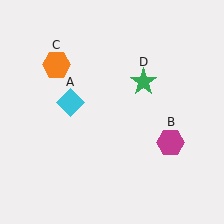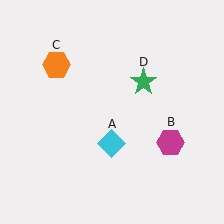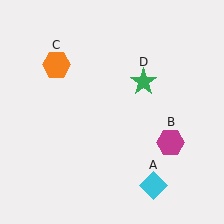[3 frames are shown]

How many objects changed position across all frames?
1 object changed position: cyan diamond (object A).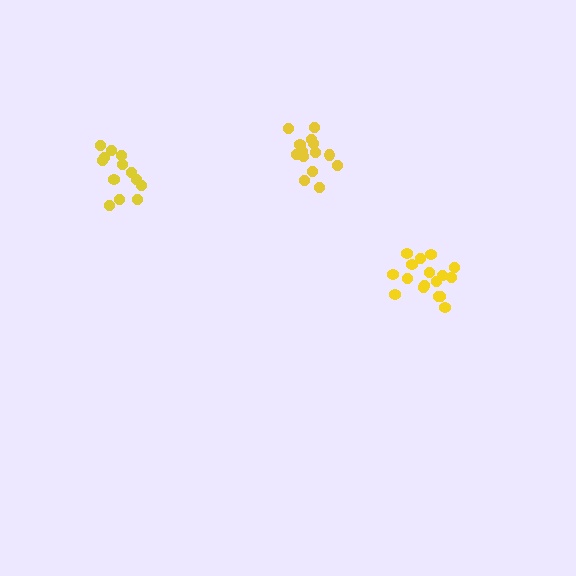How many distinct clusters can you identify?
There are 3 distinct clusters.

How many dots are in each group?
Group 1: 13 dots, Group 2: 17 dots, Group 3: 14 dots (44 total).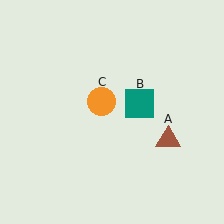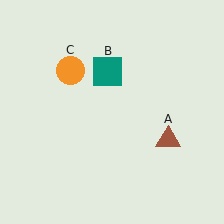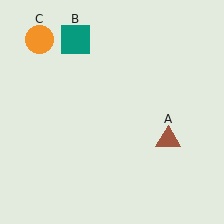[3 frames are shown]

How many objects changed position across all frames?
2 objects changed position: teal square (object B), orange circle (object C).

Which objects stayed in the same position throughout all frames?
Brown triangle (object A) remained stationary.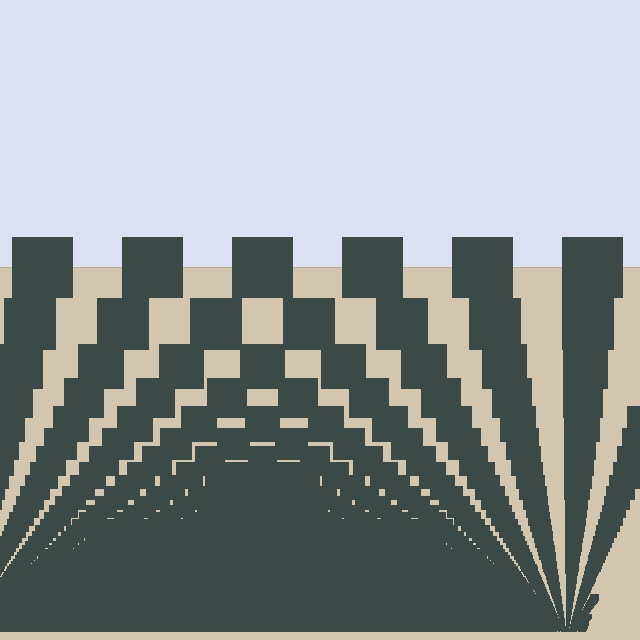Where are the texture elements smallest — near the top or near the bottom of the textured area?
Near the bottom.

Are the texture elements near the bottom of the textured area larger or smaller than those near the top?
Smaller. The gradient is inverted — elements near the bottom are smaller and denser.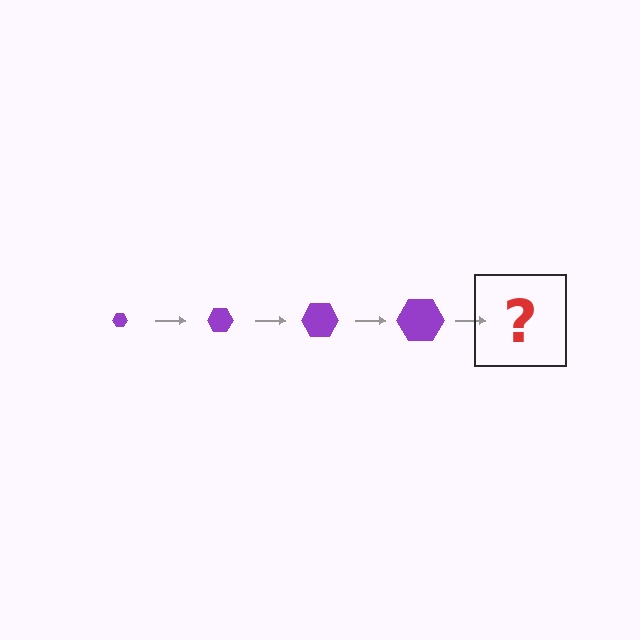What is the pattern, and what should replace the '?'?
The pattern is that the hexagon gets progressively larger each step. The '?' should be a purple hexagon, larger than the previous one.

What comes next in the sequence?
The next element should be a purple hexagon, larger than the previous one.